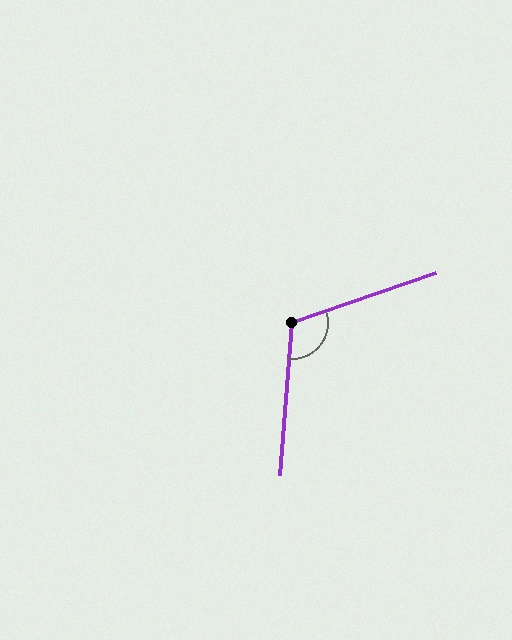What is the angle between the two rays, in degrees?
Approximately 114 degrees.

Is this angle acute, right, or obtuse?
It is obtuse.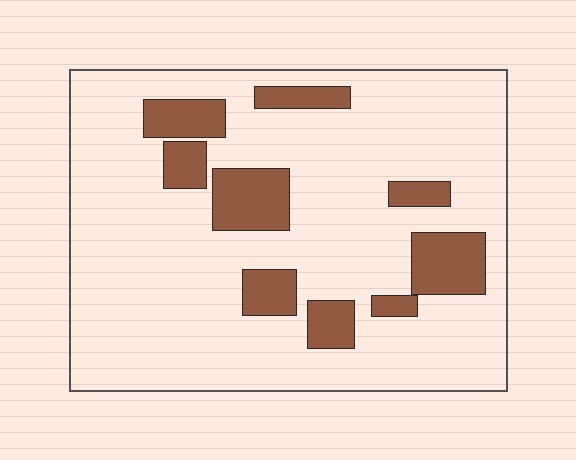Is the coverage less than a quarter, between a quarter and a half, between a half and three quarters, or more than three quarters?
Less than a quarter.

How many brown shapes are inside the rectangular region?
9.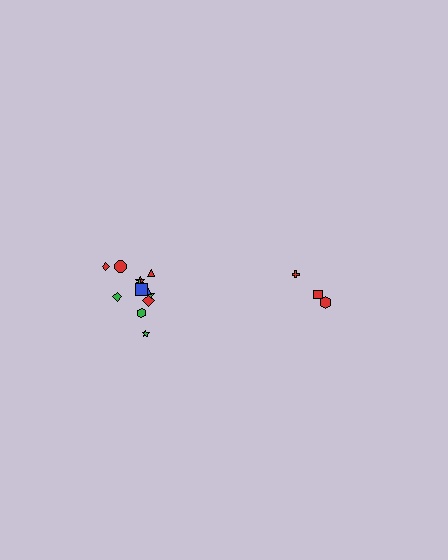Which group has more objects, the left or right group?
The left group.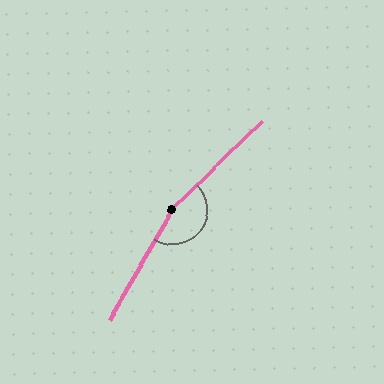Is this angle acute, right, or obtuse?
It is obtuse.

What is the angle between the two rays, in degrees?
Approximately 165 degrees.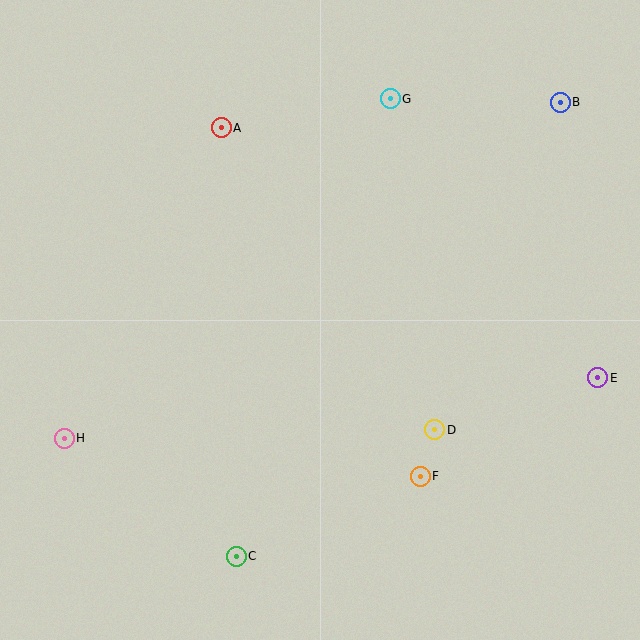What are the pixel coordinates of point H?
Point H is at (64, 438).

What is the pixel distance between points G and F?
The distance between G and F is 379 pixels.